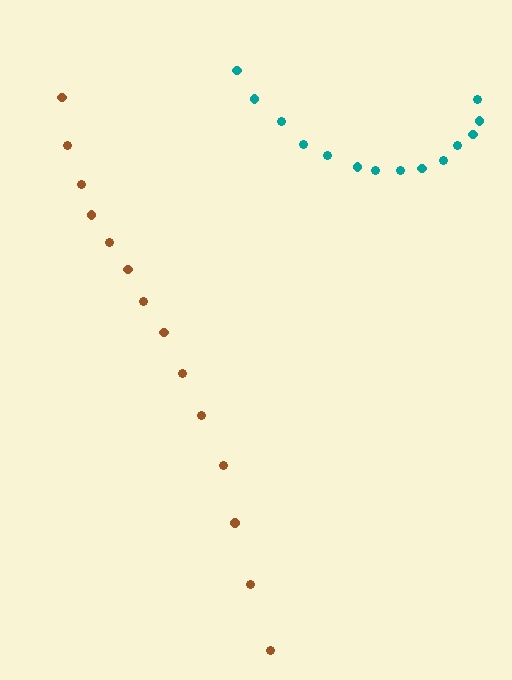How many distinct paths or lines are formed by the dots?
There are 2 distinct paths.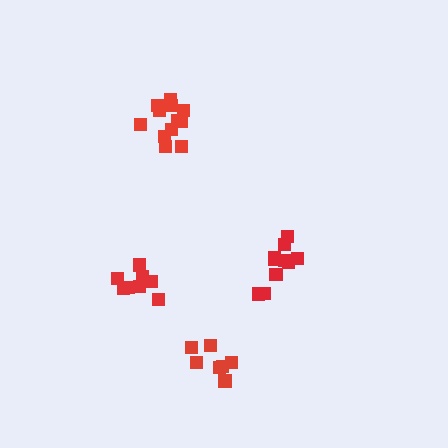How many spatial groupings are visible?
There are 4 spatial groupings.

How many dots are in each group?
Group 1: 12 dots, Group 2: 9 dots, Group 3: 7 dots, Group 4: 10 dots (38 total).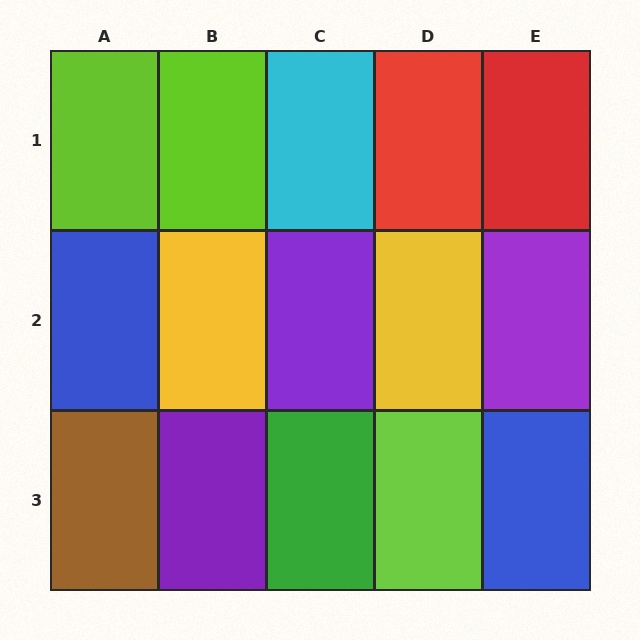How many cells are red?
2 cells are red.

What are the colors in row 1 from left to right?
Lime, lime, cyan, red, red.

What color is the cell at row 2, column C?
Purple.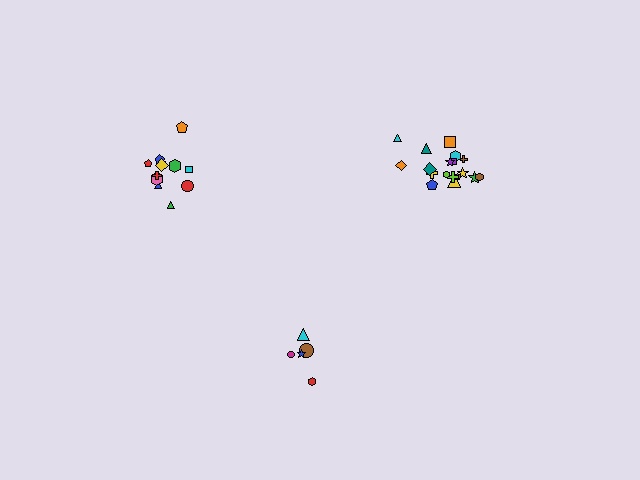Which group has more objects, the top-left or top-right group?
The top-right group.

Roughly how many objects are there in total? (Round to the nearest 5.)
Roughly 35 objects in total.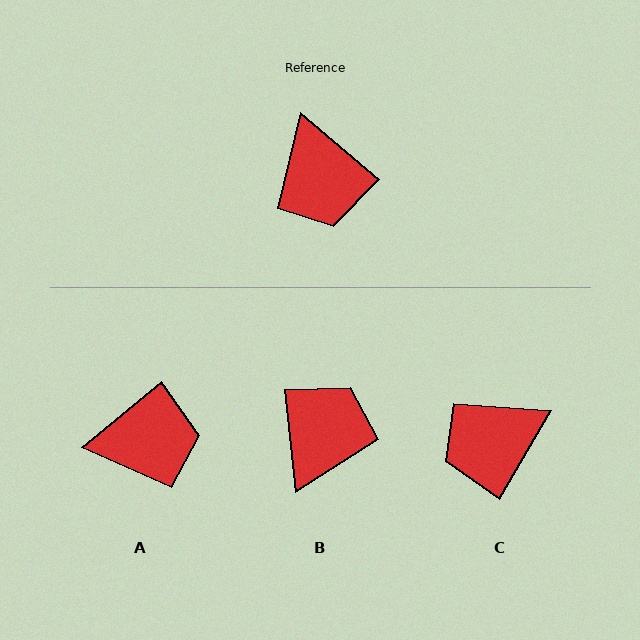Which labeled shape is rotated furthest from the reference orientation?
B, about 136 degrees away.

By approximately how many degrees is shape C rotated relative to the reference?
Approximately 81 degrees clockwise.